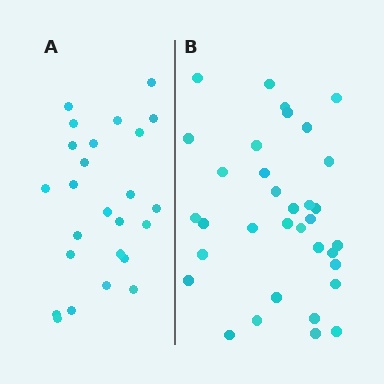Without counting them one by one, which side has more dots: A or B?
Region B (the right region) has more dots.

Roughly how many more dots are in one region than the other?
Region B has roughly 8 or so more dots than region A.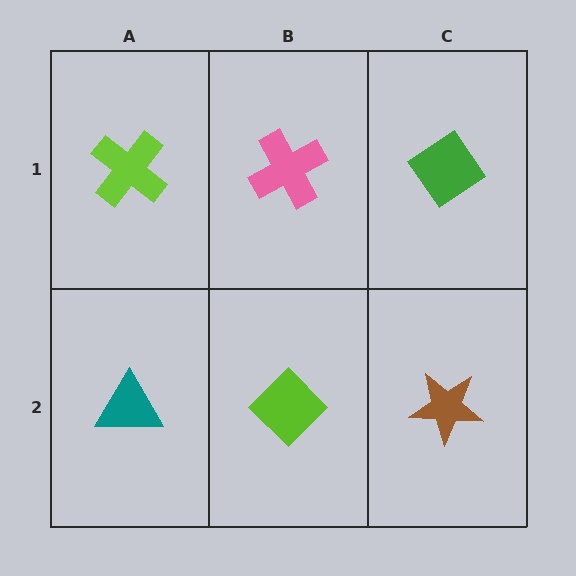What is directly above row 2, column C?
A green diamond.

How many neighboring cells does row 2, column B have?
3.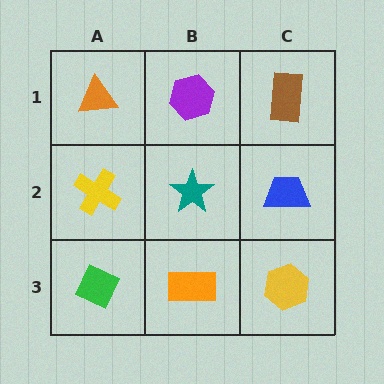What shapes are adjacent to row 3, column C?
A blue trapezoid (row 2, column C), an orange rectangle (row 3, column B).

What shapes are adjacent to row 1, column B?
A teal star (row 2, column B), an orange triangle (row 1, column A), a brown rectangle (row 1, column C).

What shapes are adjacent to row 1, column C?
A blue trapezoid (row 2, column C), a purple hexagon (row 1, column B).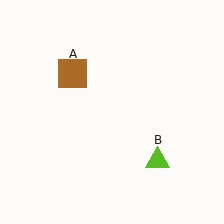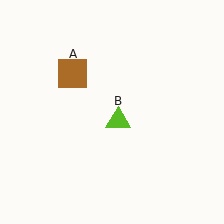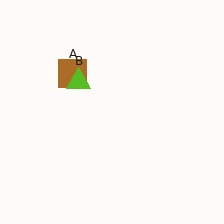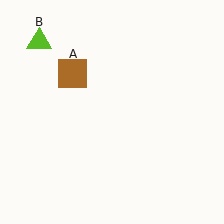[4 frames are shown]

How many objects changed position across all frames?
1 object changed position: lime triangle (object B).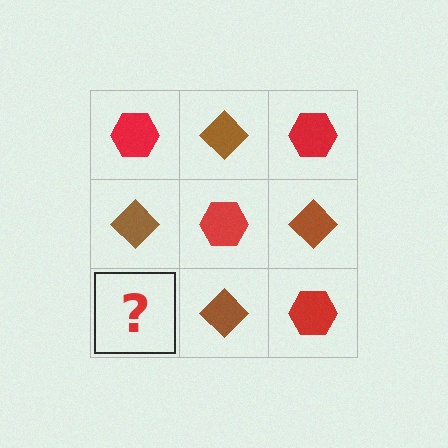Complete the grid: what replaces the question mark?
The question mark should be replaced with a red hexagon.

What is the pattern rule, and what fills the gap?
The rule is that it alternates red hexagon and brown diamond in a checkerboard pattern. The gap should be filled with a red hexagon.